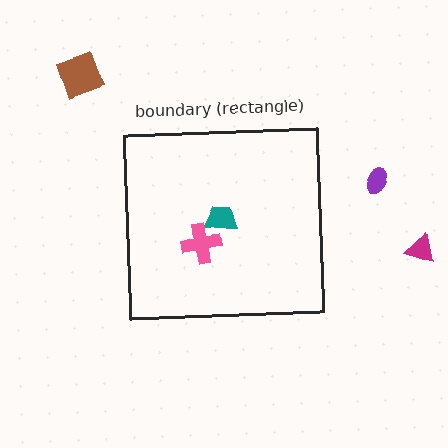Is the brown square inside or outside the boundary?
Outside.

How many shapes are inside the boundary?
2 inside, 3 outside.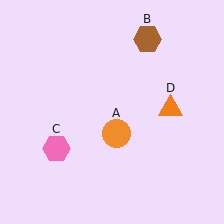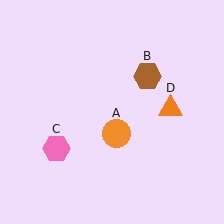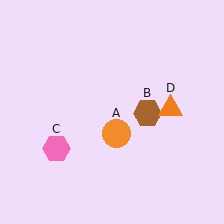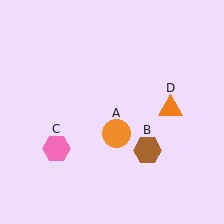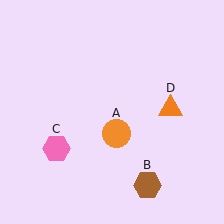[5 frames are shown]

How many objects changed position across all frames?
1 object changed position: brown hexagon (object B).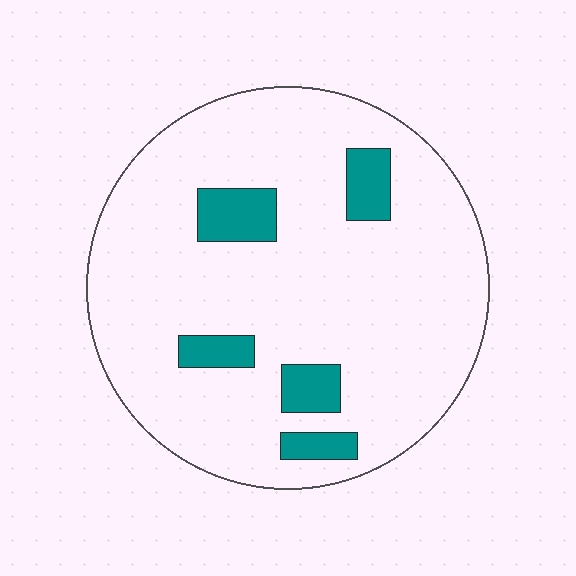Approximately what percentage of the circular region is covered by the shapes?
Approximately 10%.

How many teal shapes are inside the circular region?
5.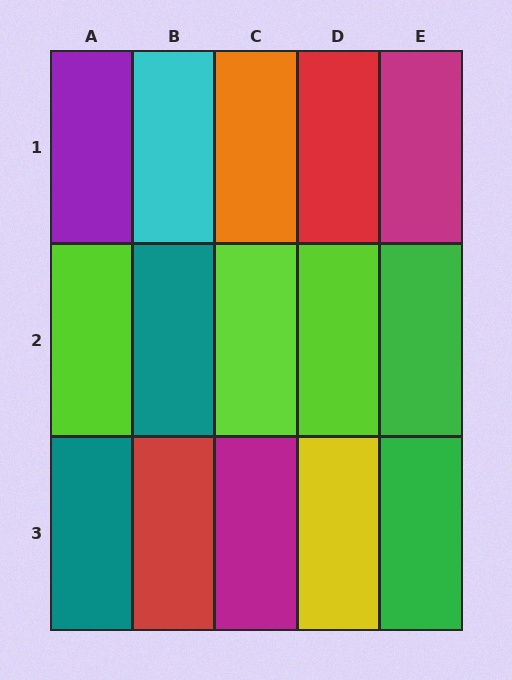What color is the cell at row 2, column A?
Lime.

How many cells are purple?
1 cell is purple.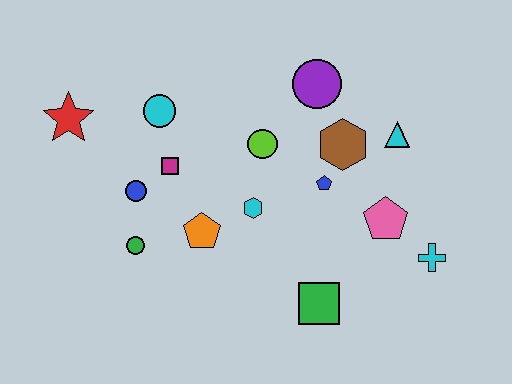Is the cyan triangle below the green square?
No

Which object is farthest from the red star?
The cyan cross is farthest from the red star.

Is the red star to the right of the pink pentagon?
No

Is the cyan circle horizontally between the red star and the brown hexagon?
Yes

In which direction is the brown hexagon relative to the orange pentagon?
The brown hexagon is to the right of the orange pentagon.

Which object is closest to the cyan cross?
The pink pentagon is closest to the cyan cross.